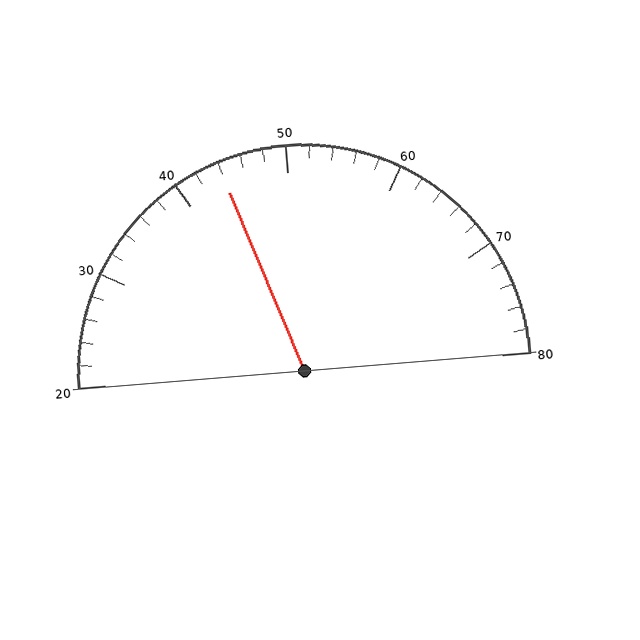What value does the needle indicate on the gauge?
The needle indicates approximately 44.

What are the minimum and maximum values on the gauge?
The gauge ranges from 20 to 80.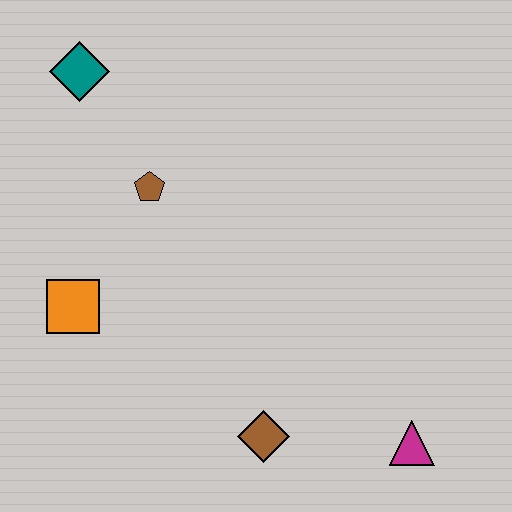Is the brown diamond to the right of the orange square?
Yes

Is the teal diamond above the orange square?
Yes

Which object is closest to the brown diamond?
The magenta triangle is closest to the brown diamond.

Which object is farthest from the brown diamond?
The teal diamond is farthest from the brown diamond.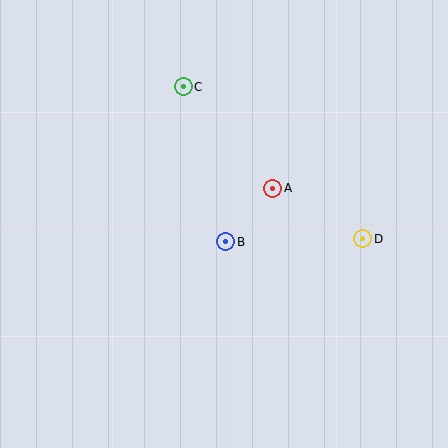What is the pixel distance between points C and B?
The distance between C and B is 161 pixels.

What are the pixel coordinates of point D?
Point D is at (363, 239).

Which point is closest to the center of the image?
Point B at (226, 242) is closest to the center.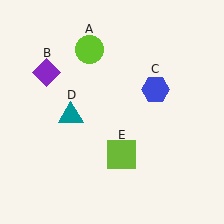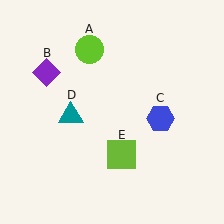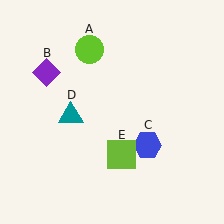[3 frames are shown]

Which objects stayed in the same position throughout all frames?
Lime circle (object A) and purple diamond (object B) and teal triangle (object D) and lime square (object E) remained stationary.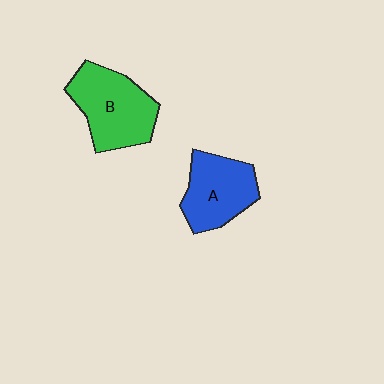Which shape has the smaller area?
Shape A (blue).